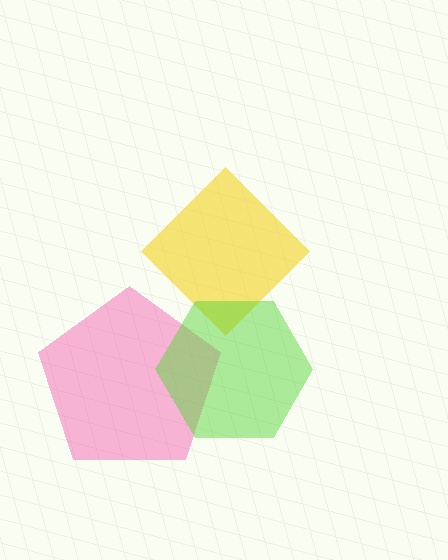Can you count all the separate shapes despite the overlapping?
Yes, there are 3 separate shapes.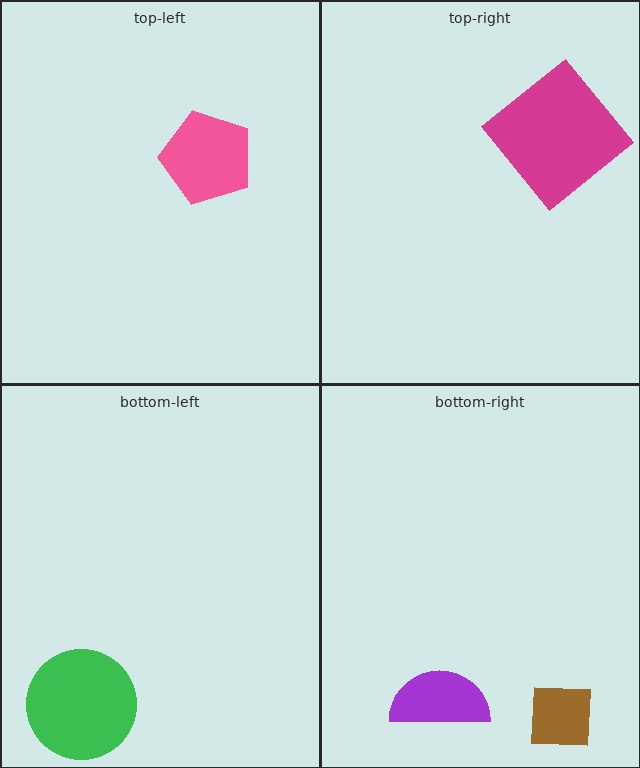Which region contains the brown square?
The bottom-right region.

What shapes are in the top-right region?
The magenta diamond.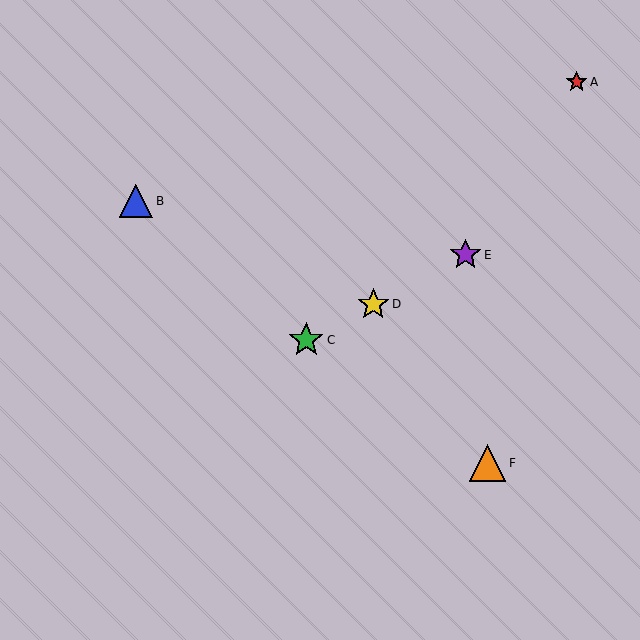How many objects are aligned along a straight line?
3 objects (C, D, E) are aligned along a straight line.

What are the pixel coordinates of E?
Object E is at (465, 255).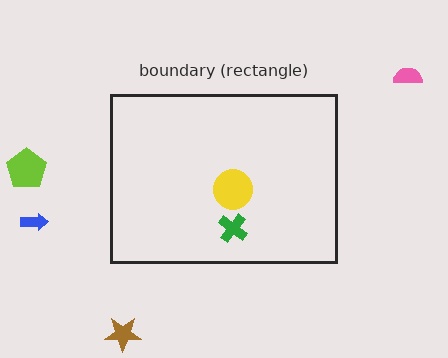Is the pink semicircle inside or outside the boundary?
Outside.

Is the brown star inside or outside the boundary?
Outside.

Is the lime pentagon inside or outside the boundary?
Outside.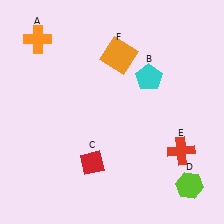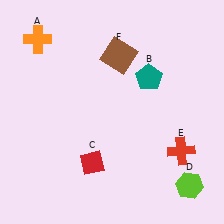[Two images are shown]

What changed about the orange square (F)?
In Image 1, F is orange. In Image 2, it changed to brown.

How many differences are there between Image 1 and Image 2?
There are 2 differences between the two images.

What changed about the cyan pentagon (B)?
In Image 1, B is cyan. In Image 2, it changed to teal.